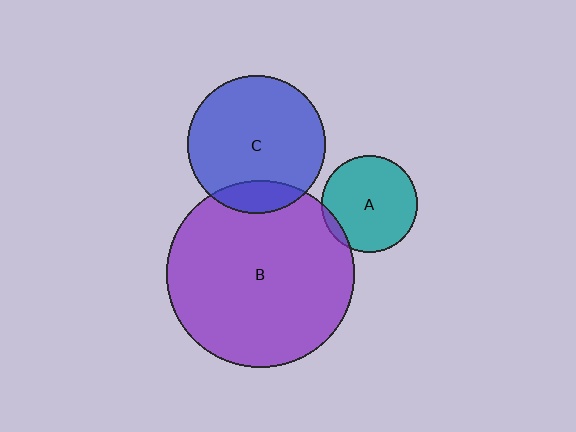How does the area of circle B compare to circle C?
Approximately 1.9 times.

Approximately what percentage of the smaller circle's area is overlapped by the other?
Approximately 15%.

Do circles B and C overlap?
Yes.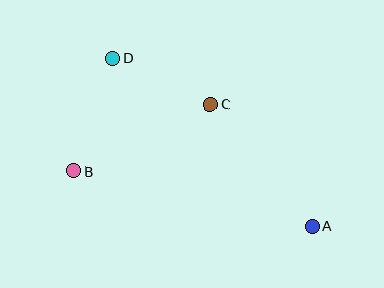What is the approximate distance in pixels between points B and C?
The distance between B and C is approximately 153 pixels.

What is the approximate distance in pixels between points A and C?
The distance between A and C is approximately 159 pixels.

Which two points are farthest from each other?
Points A and D are farthest from each other.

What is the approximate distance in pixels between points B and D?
The distance between B and D is approximately 120 pixels.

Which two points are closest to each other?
Points C and D are closest to each other.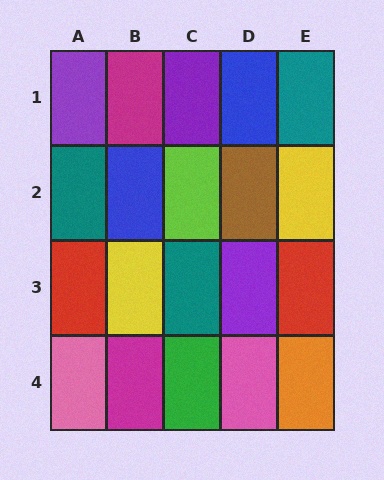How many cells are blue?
2 cells are blue.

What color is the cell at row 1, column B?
Magenta.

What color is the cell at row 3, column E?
Red.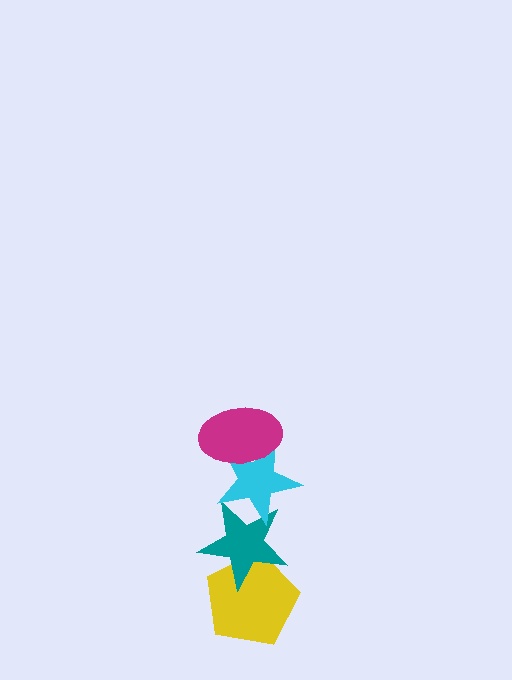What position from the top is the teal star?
The teal star is 3rd from the top.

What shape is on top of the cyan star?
The magenta ellipse is on top of the cyan star.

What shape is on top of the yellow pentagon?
The teal star is on top of the yellow pentagon.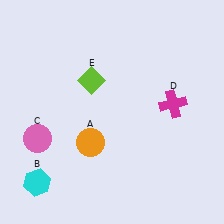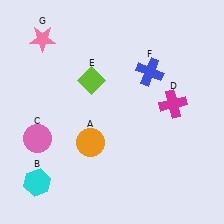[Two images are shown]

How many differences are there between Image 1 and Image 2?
There are 2 differences between the two images.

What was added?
A blue cross (F), a pink star (G) were added in Image 2.